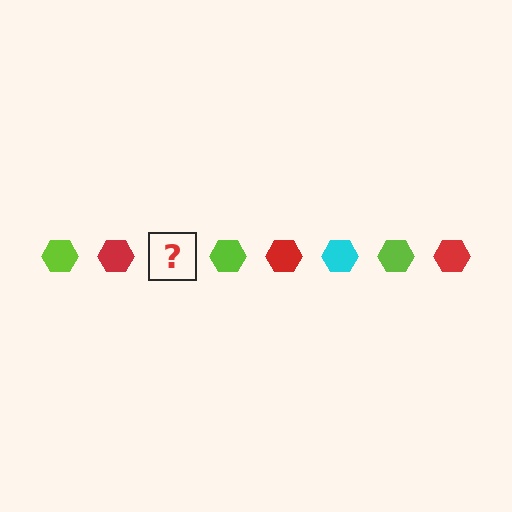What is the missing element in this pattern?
The missing element is a cyan hexagon.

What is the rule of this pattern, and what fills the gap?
The rule is that the pattern cycles through lime, red, cyan hexagons. The gap should be filled with a cyan hexagon.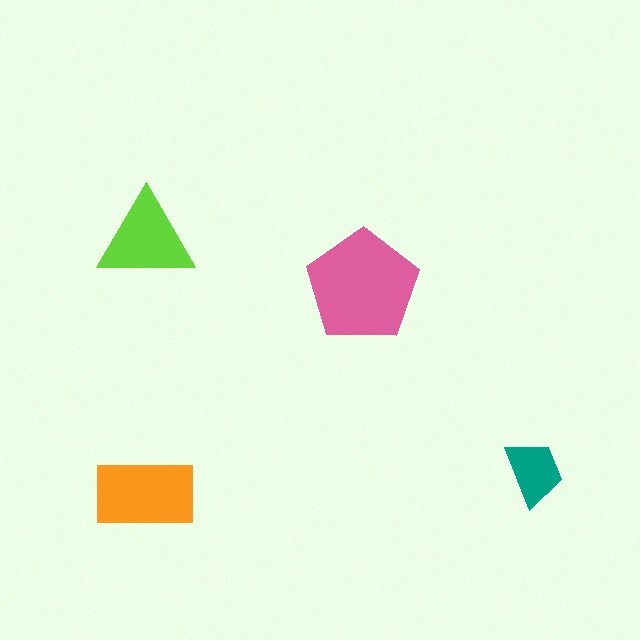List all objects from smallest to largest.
The teal trapezoid, the lime triangle, the orange rectangle, the pink pentagon.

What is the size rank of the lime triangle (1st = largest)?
3rd.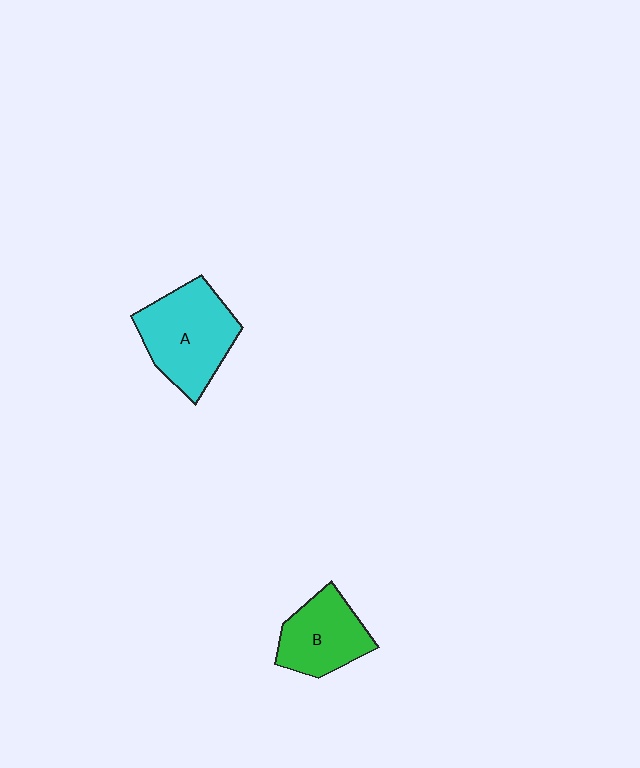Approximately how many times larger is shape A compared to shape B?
Approximately 1.4 times.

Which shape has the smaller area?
Shape B (green).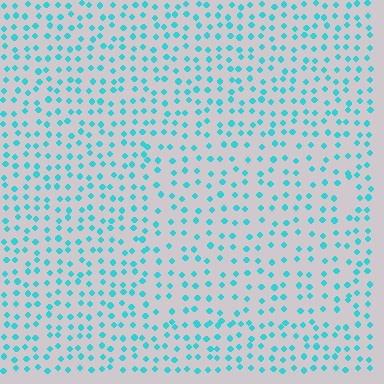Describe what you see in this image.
The image contains small cyan elements arranged at two different densities. A rectangle-shaped region is visible where the elements are less densely packed than the surrounding area.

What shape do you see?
I see a rectangle.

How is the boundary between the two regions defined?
The boundary is defined by a change in element density (approximately 1.4x ratio). All elements are the same color, size, and shape.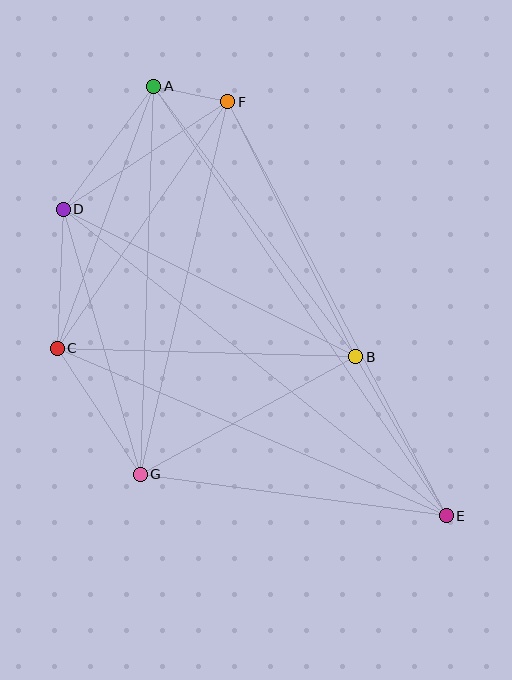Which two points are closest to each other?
Points A and F are closest to each other.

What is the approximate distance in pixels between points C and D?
The distance between C and D is approximately 139 pixels.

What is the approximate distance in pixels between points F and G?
The distance between F and G is approximately 383 pixels.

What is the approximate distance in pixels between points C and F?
The distance between C and F is approximately 300 pixels.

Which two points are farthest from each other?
Points A and E are farthest from each other.